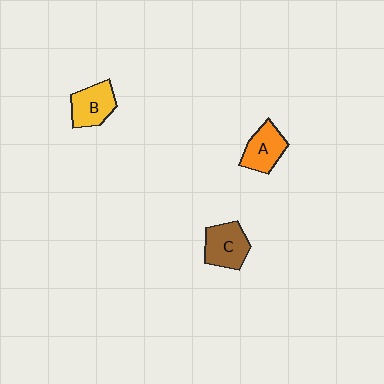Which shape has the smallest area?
Shape A (orange).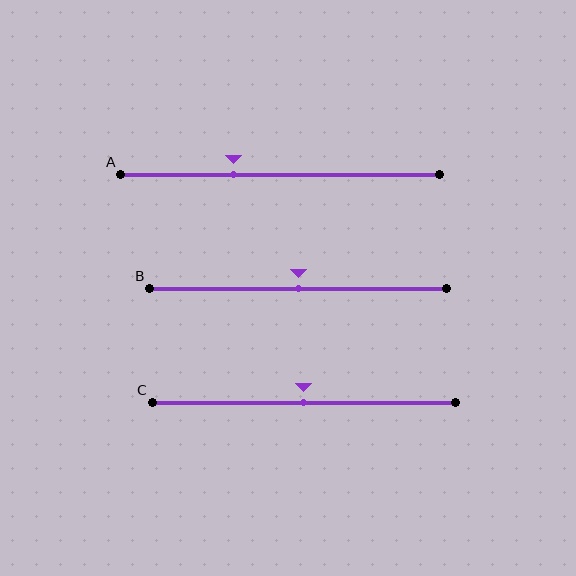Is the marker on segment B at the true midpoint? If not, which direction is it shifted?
Yes, the marker on segment B is at the true midpoint.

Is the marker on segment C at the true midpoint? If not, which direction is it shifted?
Yes, the marker on segment C is at the true midpoint.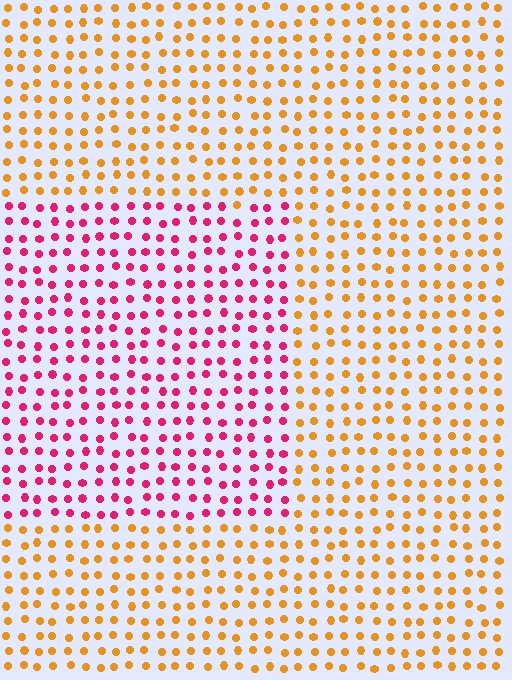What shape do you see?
I see a rectangle.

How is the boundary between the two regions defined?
The boundary is defined purely by a slight shift in hue (about 60 degrees). Spacing, size, and orientation are identical on both sides.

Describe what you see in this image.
The image is filled with small orange elements in a uniform arrangement. A rectangle-shaped region is visible where the elements are tinted to a slightly different hue, forming a subtle color boundary.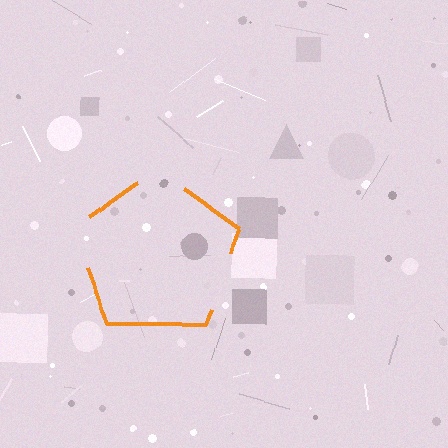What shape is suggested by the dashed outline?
The dashed outline suggests a pentagon.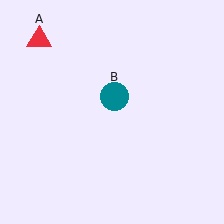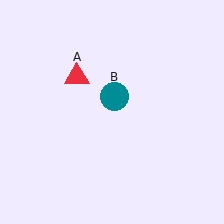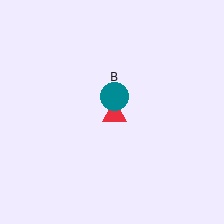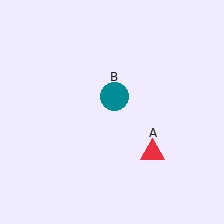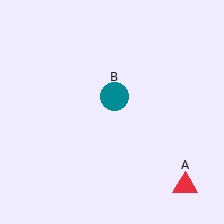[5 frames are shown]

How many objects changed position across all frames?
1 object changed position: red triangle (object A).